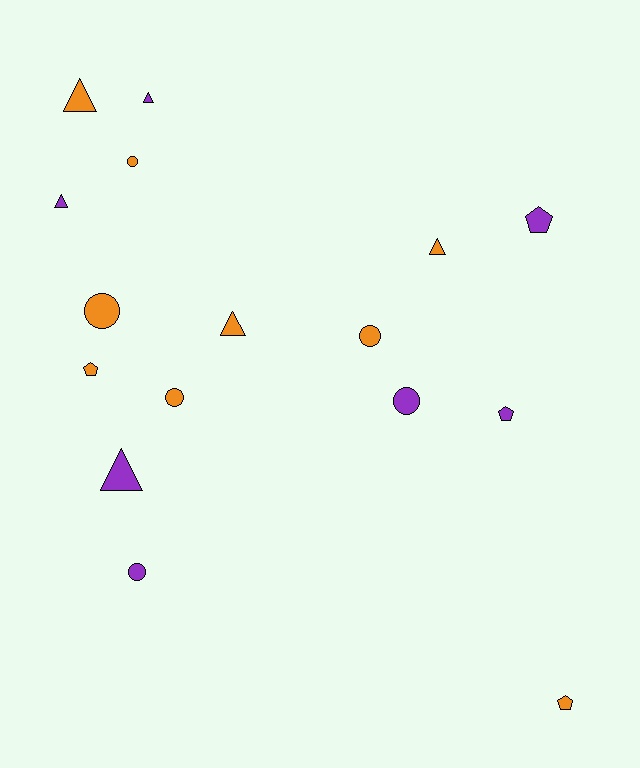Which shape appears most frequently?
Circle, with 6 objects.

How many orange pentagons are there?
There are 2 orange pentagons.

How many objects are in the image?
There are 16 objects.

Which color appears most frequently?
Orange, with 9 objects.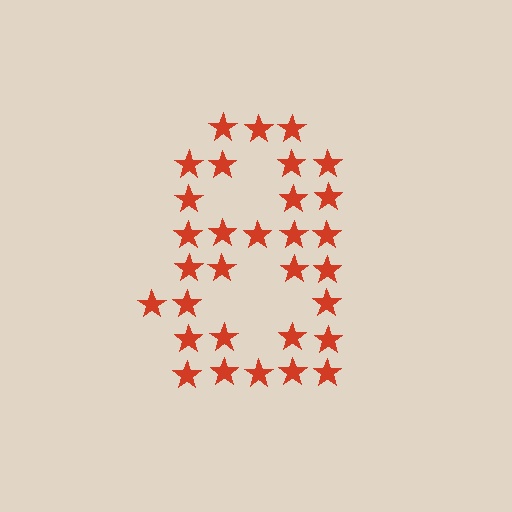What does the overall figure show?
The overall figure shows the digit 8.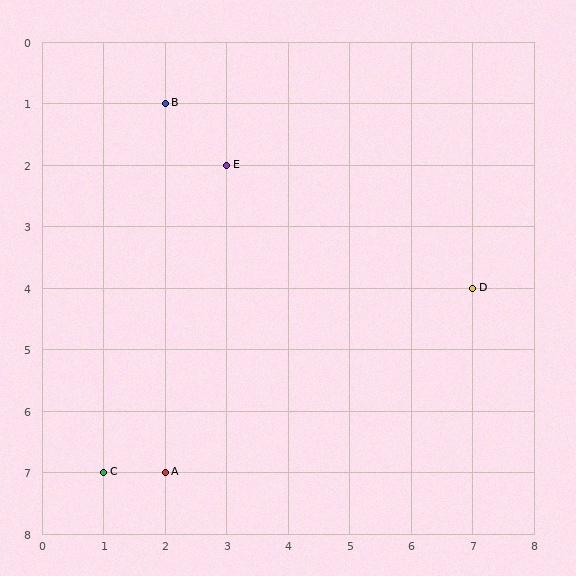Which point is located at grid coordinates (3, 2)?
Point E is at (3, 2).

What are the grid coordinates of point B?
Point B is at grid coordinates (2, 1).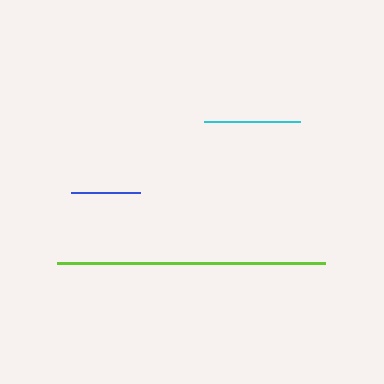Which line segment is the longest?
The lime line is the longest at approximately 268 pixels.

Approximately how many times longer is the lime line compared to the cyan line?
The lime line is approximately 2.8 times the length of the cyan line.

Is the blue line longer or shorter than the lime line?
The lime line is longer than the blue line.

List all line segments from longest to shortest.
From longest to shortest: lime, cyan, blue.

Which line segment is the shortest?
The blue line is the shortest at approximately 69 pixels.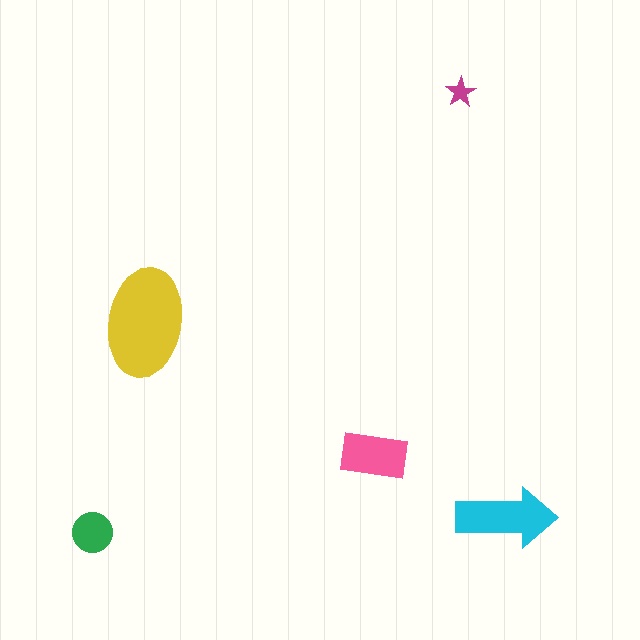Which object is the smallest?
The magenta star.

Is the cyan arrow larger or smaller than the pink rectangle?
Larger.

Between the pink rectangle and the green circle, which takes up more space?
The pink rectangle.